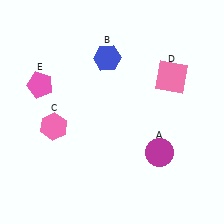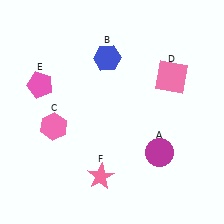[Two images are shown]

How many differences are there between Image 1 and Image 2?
There is 1 difference between the two images.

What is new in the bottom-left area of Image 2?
A pink star (F) was added in the bottom-left area of Image 2.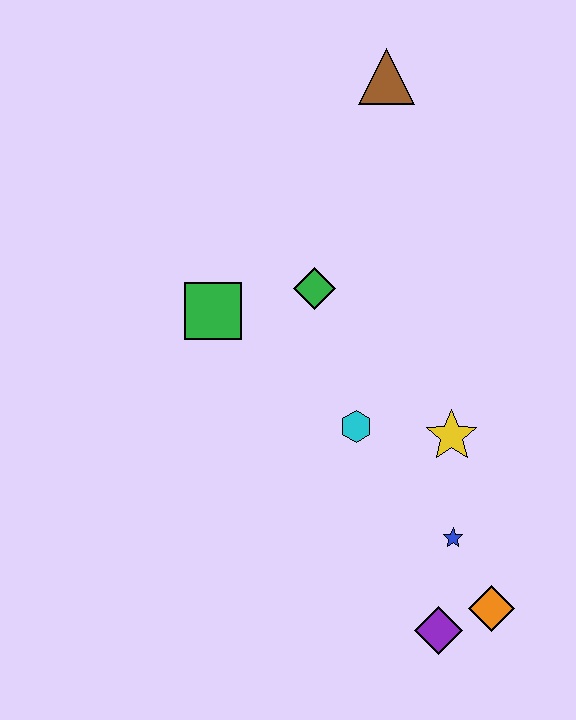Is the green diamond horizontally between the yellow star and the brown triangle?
No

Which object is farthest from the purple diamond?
The brown triangle is farthest from the purple diamond.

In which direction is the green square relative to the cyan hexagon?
The green square is to the left of the cyan hexagon.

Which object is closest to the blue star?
The orange diamond is closest to the blue star.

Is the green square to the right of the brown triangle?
No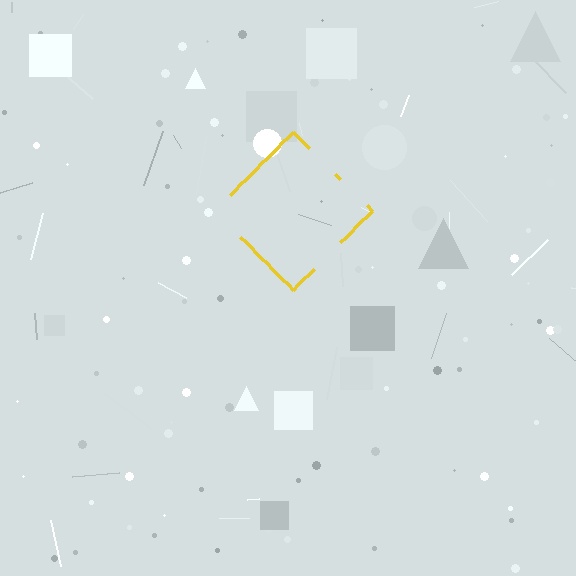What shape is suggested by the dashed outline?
The dashed outline suggests a diamond.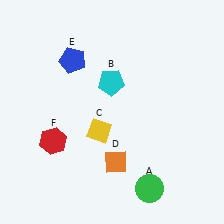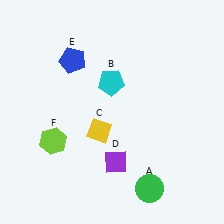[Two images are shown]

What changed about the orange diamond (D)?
In Image 1, D is orange. In Image 2, it changed to purple.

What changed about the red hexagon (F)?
In Image 1, F is red. In Image 2, it changed to lime.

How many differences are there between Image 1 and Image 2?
There are 2 differences between the two images.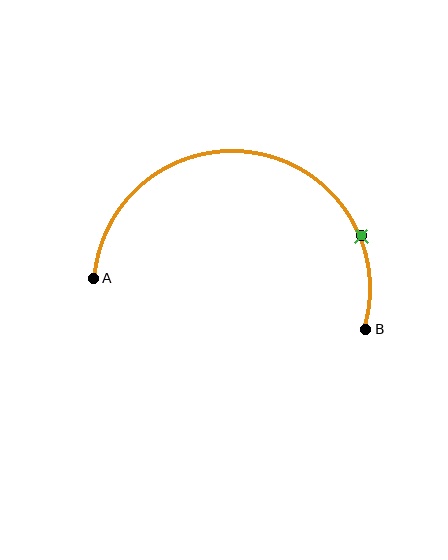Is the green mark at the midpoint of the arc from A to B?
No. The green mark lies on the arc but is closer to endpoint B. The arc midpoint would be at the point on the curve equidistant along the arc from both A and B.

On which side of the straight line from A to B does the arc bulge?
The arc bulges above the straight line connecting A and B.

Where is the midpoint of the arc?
The arc midpoint is the point on the curve farthest from the straight line joining A and B. It sits above that line.